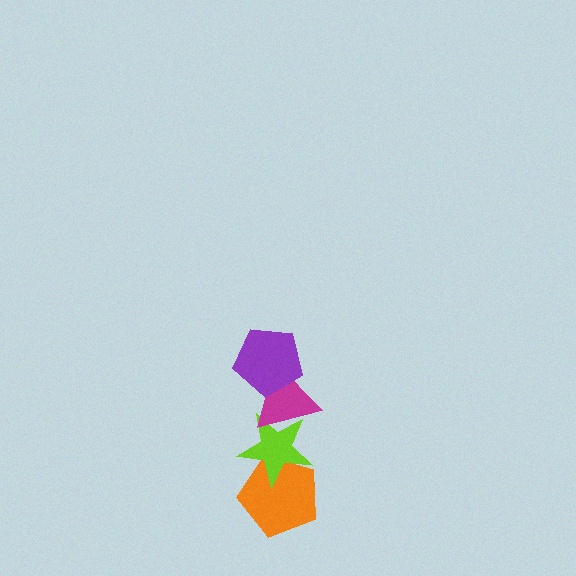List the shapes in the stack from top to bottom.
From top to bottom: the purple pentagon, the magenta triangle, the lime star, the orange pentagon.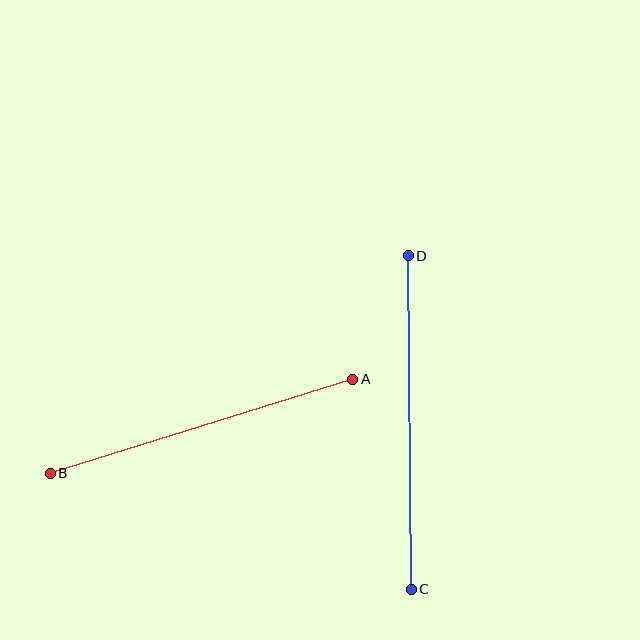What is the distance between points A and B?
The distance is approximately 317 pixels.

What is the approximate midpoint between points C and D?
The midpoint is at approximately (410, 422) pixels.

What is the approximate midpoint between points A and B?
The midpoint is at approximately (202, 426) pixels.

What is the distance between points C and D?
The distance is approximately 333 pixels.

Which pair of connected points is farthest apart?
Points C and D are farthest apart.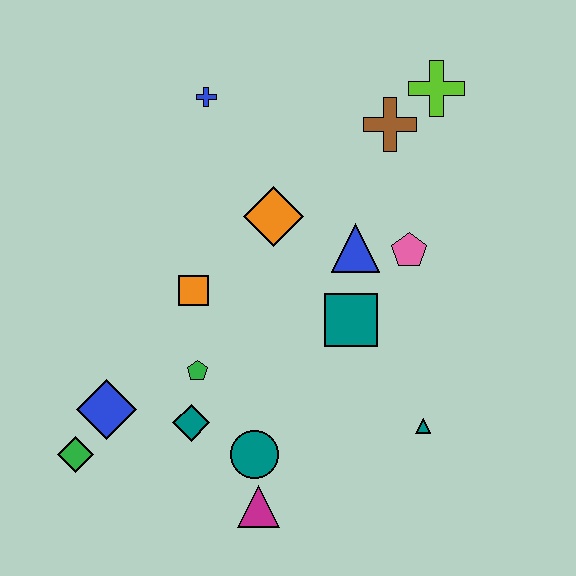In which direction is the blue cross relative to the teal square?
The blue cross is above the teal square.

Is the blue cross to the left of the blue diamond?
No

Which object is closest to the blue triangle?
The pink pentagon is closest to the blue triangle.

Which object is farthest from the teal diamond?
The lime cross is farthest from the teal diamond.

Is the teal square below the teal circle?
No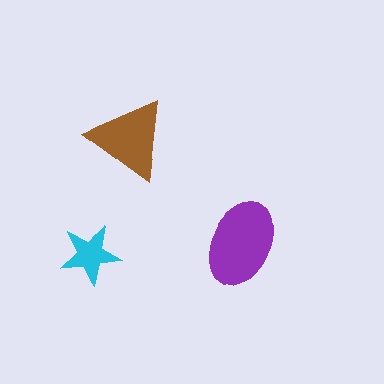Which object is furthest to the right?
The purple ellipse is rightmost.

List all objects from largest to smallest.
The purple ellipse, the brown triangle, the cyan star.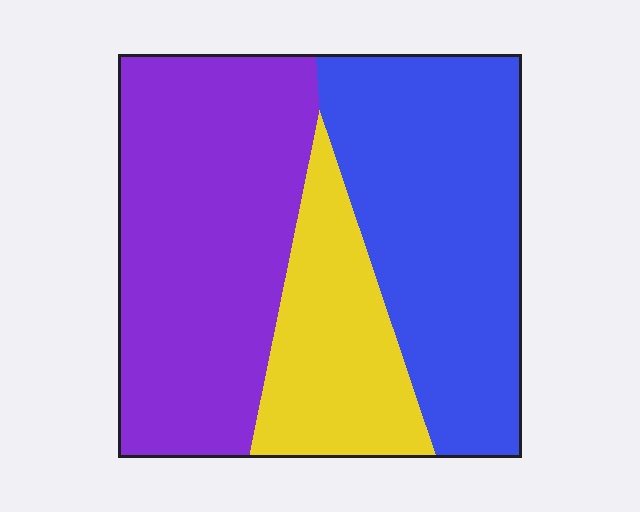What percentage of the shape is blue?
Blue covers 38% of the shape.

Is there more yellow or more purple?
Purple.